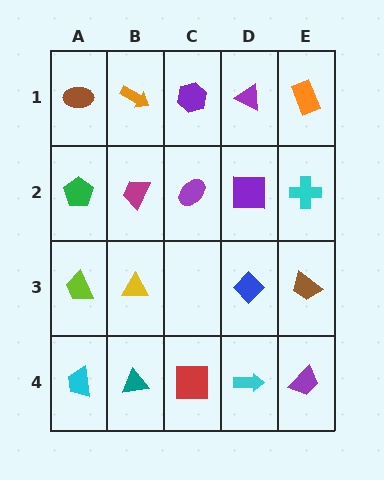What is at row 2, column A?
A green pentagon.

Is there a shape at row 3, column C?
No, that cell is empty.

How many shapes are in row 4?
5 shapes.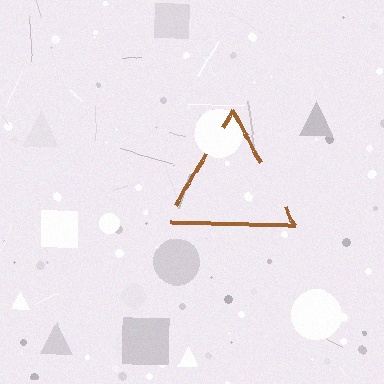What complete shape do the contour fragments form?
The contour fragments form a triangle.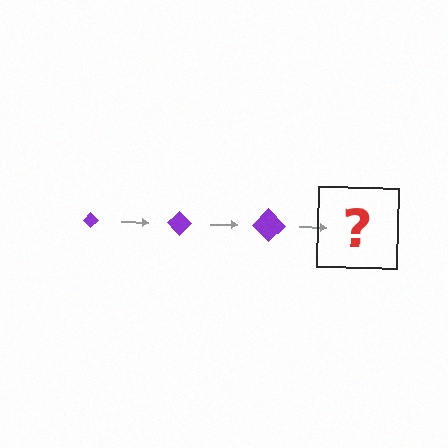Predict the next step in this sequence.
The next step is a purple diamond, larger than the previous one.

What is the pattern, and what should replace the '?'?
The pattern is that the diamond gets progressively larger each step. The '?' should be a purple diamond, larger than the previous one.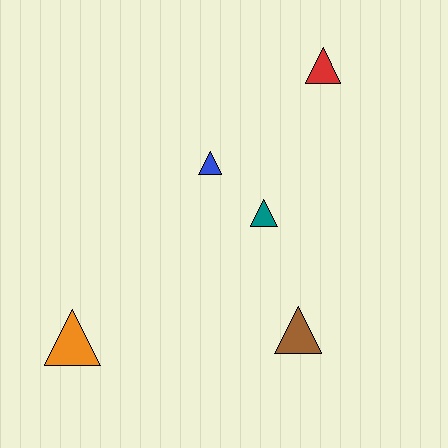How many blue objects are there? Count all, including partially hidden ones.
There is 1 blue object.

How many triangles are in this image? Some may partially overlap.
There are 5 triangles.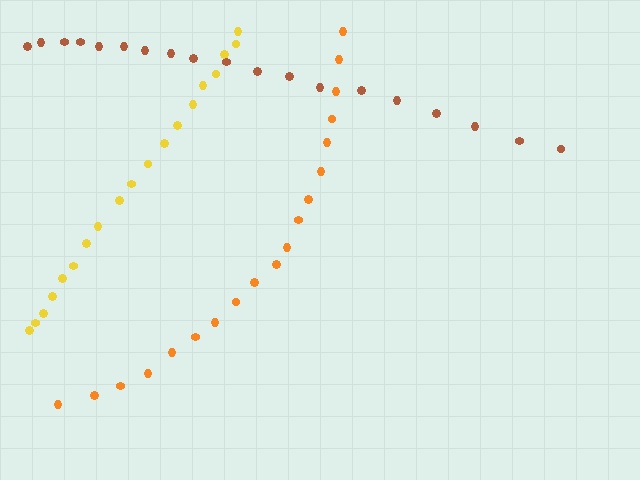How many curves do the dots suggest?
There are 3 distinct paths.